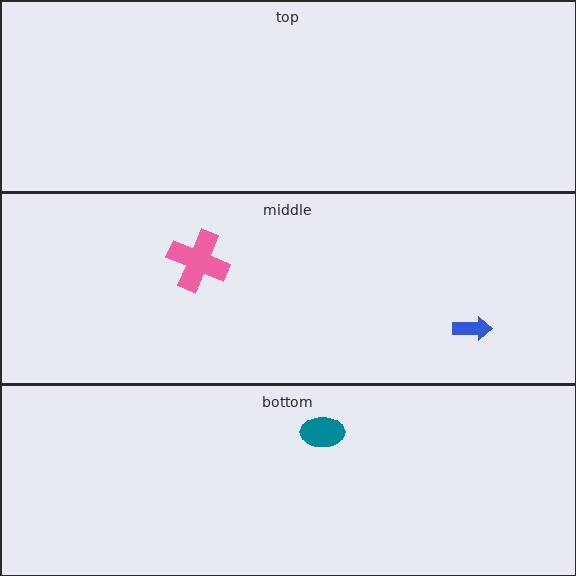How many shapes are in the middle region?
2.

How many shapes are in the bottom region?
1.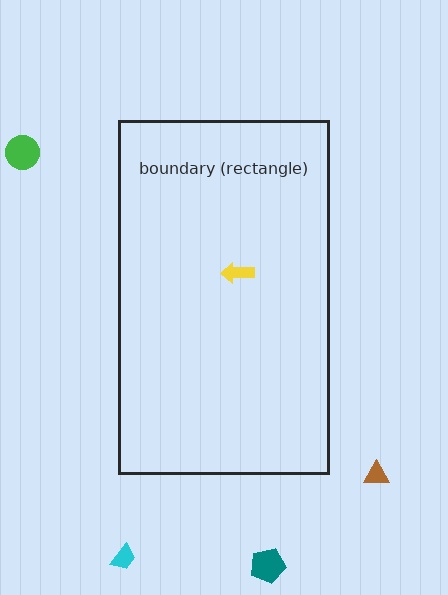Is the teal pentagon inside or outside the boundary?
Outside.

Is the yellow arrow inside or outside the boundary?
Inside.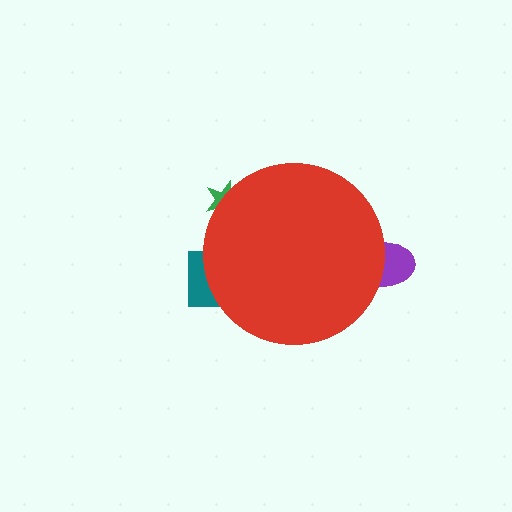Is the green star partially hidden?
Yes, the green star is partially hidden behind the red circle.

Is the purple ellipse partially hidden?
Yes, the purple ellipse is partially hidden behind the red circle.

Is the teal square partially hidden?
Yes, the teal square is partially hidden behind the red circle.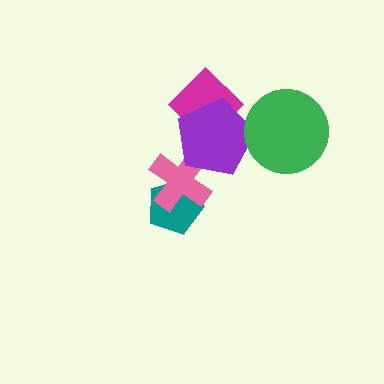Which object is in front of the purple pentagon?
The green circle is in front of the purple pentagon.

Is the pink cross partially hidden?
Yes, it is partially covered by another shape.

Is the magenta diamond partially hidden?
Yes, it is partially covered by another shape.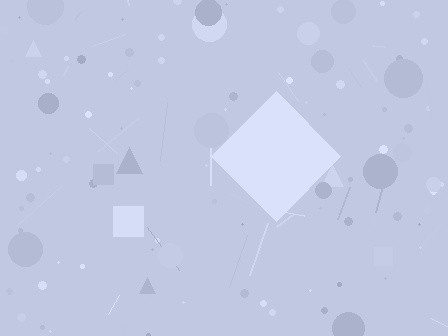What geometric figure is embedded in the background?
A diamond is embedded in the background.